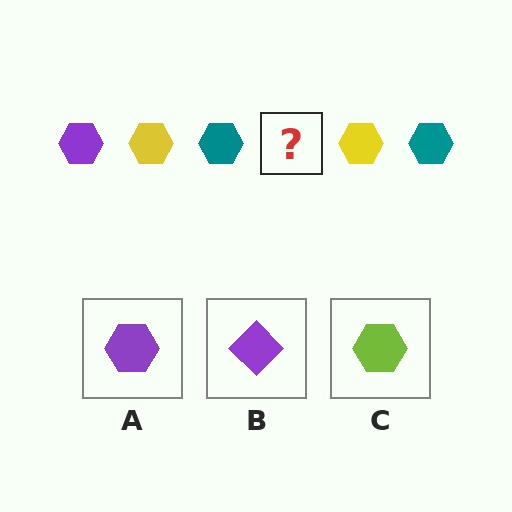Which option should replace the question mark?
Option A.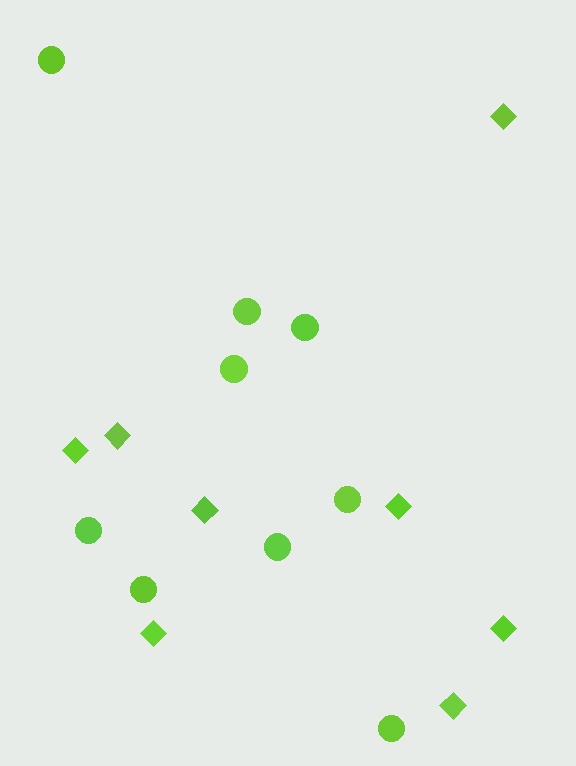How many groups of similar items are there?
There are 2 groups: one group of circles (9) and one group of diamonds (8).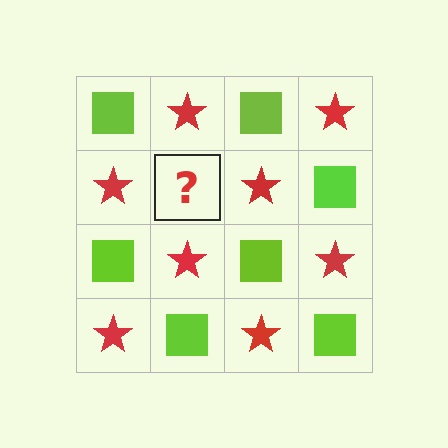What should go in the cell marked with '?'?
The missing cell should contain a lime square.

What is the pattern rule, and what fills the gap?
The rule is that it alternates lime square and red star in a checkerboard pattern. The gap should be filled with a lime square.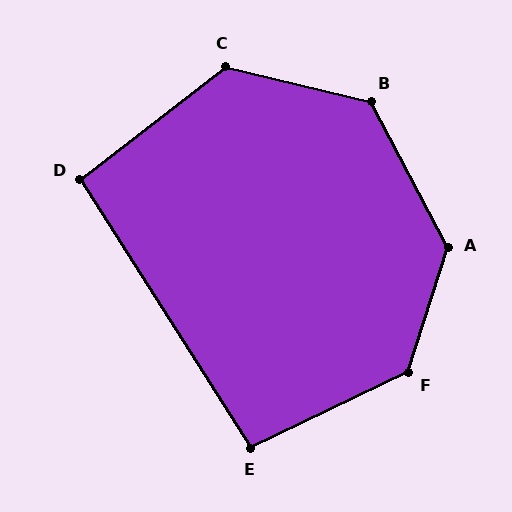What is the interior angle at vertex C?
Approximately 128 degrees (obtuse).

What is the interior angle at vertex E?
Approximately 97 degrees (obtuse).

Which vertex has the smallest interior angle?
D, at approximately 95 degrees.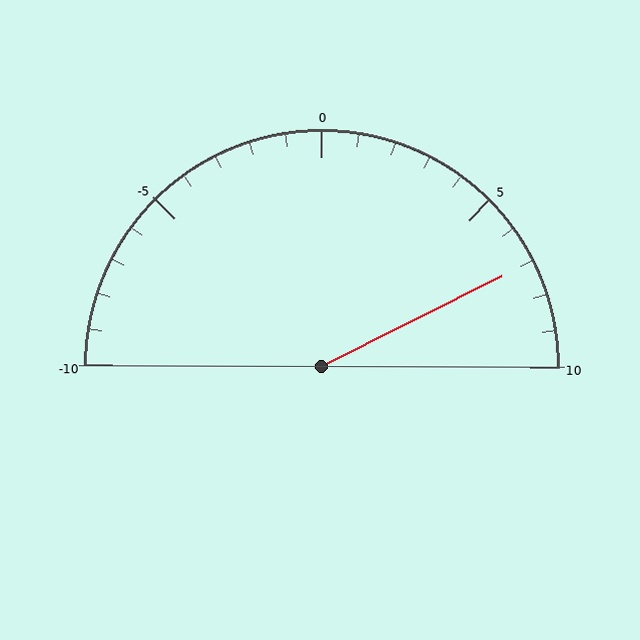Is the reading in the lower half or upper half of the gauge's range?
The reading is in the upper half of the range (-10 to 10).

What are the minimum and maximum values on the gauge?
The gauge ranges from -10 to 10.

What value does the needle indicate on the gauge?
The needle indicates approximately 7.